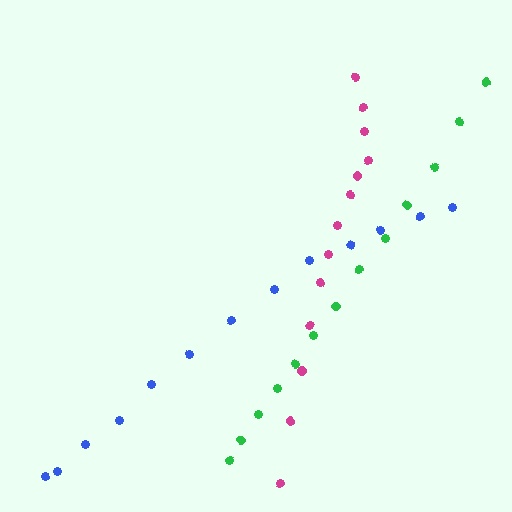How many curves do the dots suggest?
There are 3 distinct paths.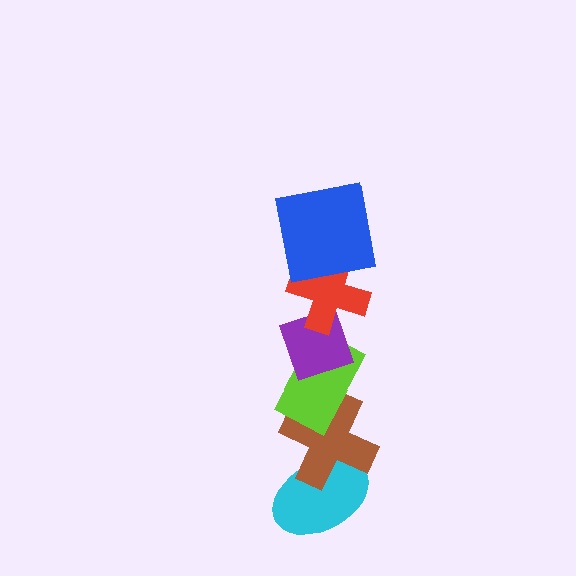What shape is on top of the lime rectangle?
The purple diamond is on top of the lime rectangle.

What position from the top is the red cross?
The red cross is 2nd from the top.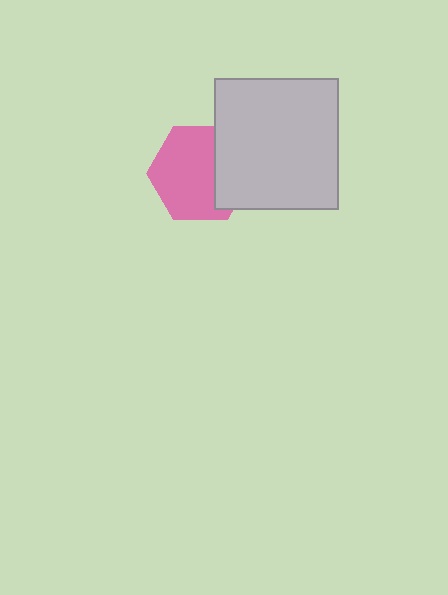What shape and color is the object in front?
The object in front is a light gray rectangle.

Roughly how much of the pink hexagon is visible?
Most of it is visible (roughly 69%).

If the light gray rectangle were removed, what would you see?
You would see the complete pink hexagon.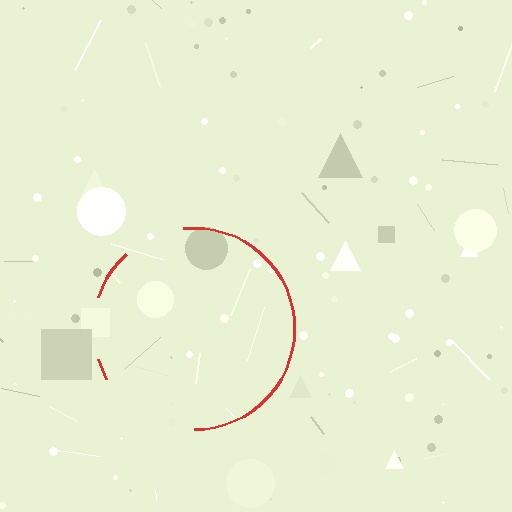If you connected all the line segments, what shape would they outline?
They would outline a circle.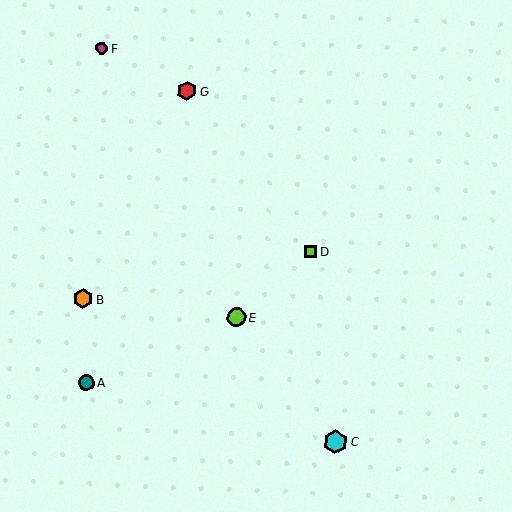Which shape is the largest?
The cyan hexagon (labeled C) is the largest.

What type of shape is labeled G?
Shape G is a red hexagon.